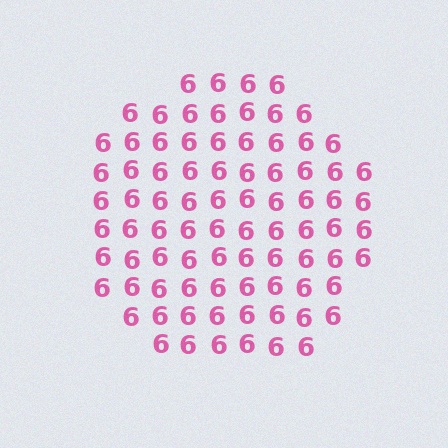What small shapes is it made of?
It is made of small digit 6's.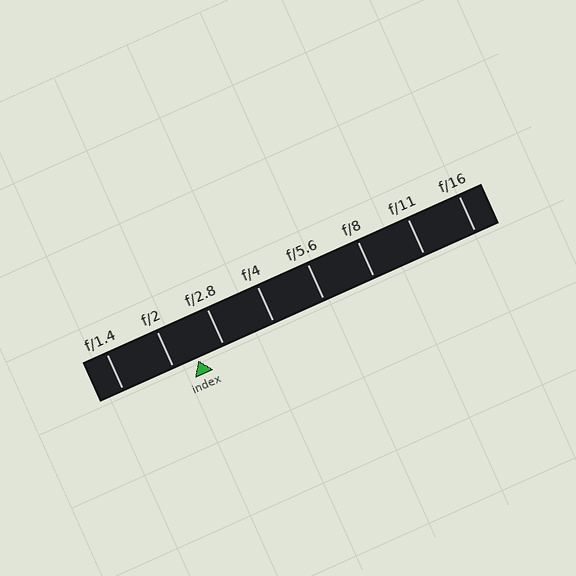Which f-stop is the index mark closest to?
The index mark is closest to f/2.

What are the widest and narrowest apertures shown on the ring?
The widest aperture shown is f/1.4 and the narrowest is f/16.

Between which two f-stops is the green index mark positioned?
The index mark is between f/2 and f/2.8.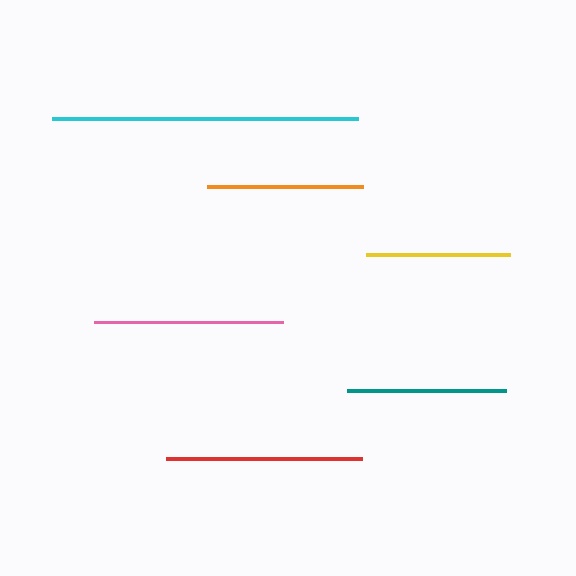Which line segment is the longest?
The cyan line is the longest at approximately 306 pixels.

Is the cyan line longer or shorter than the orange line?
The cyan line is longer than the orange line.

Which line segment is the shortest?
The yellow line is the shortest at approximately 143 pixels.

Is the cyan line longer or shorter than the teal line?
The cyan line is longer than the teal line.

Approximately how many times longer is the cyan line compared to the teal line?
The cyan line is approximately 1.9 times the length of the teal line.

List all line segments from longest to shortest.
From longest to shortest: cyan, red, pink, teal, orange, yellow.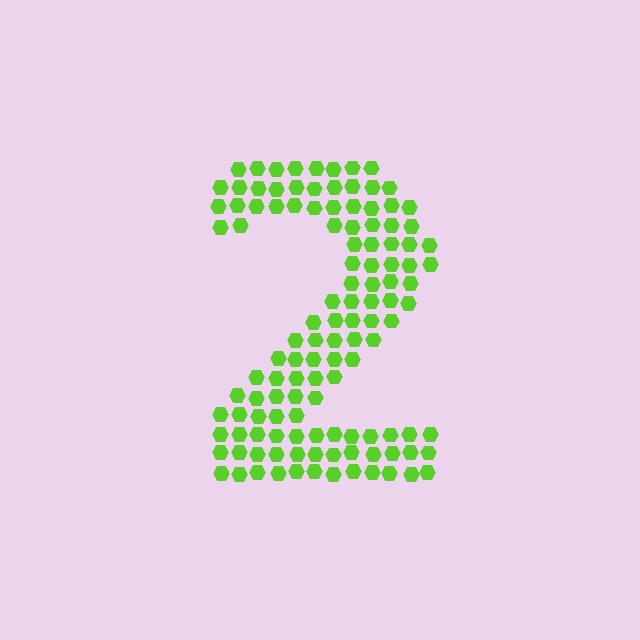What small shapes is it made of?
It is made of small hexagons.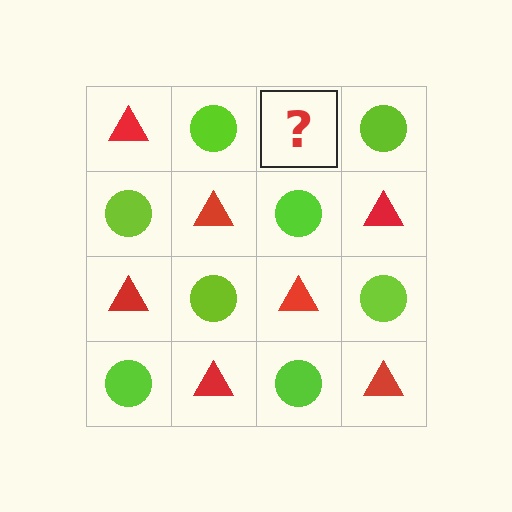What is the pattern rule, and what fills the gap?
The rule is that it alternates red triangle and lime circle in a checkerboard pattern. The gap should be filled with a red triangle.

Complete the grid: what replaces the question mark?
The question mark should be replaced with a red triangle.